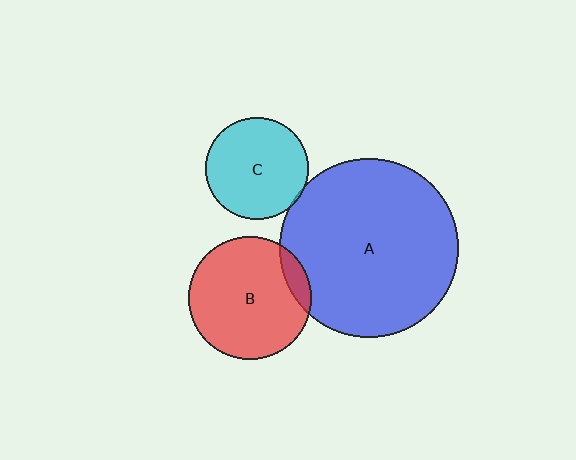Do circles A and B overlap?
Yes.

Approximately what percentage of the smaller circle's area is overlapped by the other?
Approximately 10%.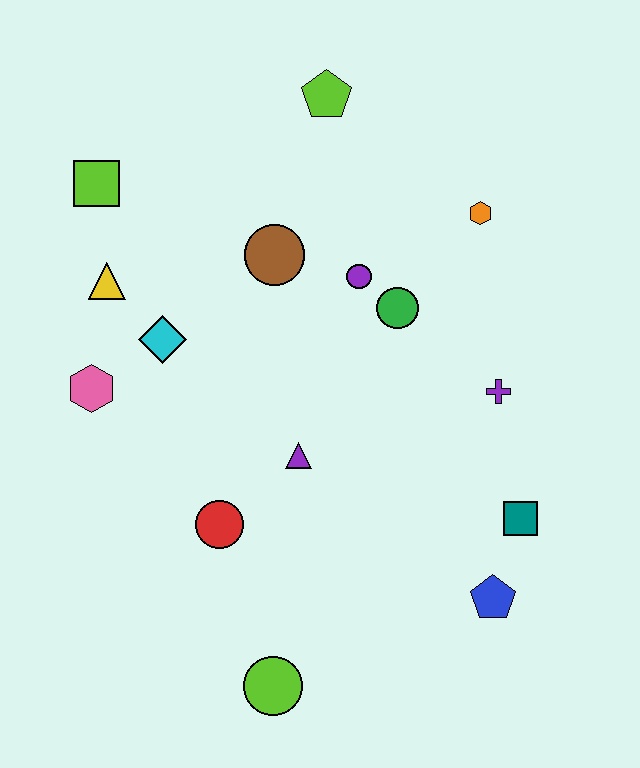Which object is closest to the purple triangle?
The red circle is closest to the purple triangle.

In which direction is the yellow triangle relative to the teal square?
The yellow triangle is to the left of the teal square.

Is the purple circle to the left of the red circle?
No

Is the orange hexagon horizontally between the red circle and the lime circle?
No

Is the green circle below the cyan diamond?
No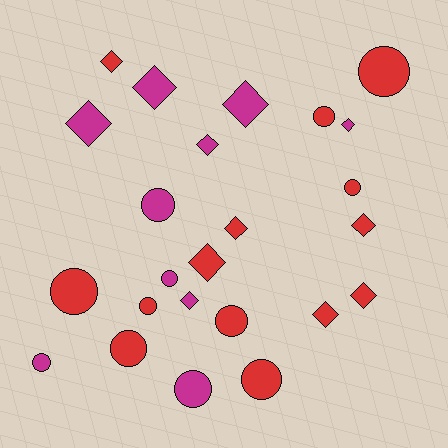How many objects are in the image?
There are 24 objects.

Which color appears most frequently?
Red, with 14 objects.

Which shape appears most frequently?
Circle, with 12 objects.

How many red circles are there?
There are 8 red circles.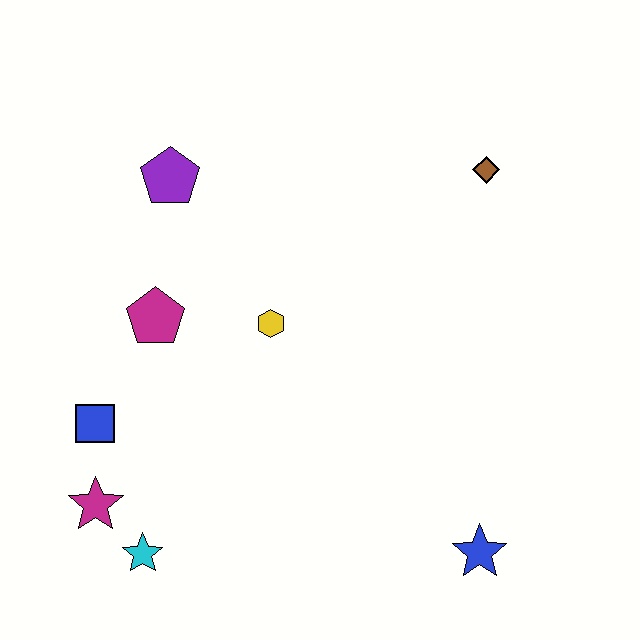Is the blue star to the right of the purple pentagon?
Yes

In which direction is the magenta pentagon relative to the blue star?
The magenta pentagon is to the left of the blue star.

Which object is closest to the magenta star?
The cyan star is closest to the magenta star.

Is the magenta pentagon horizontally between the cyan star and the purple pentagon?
Yes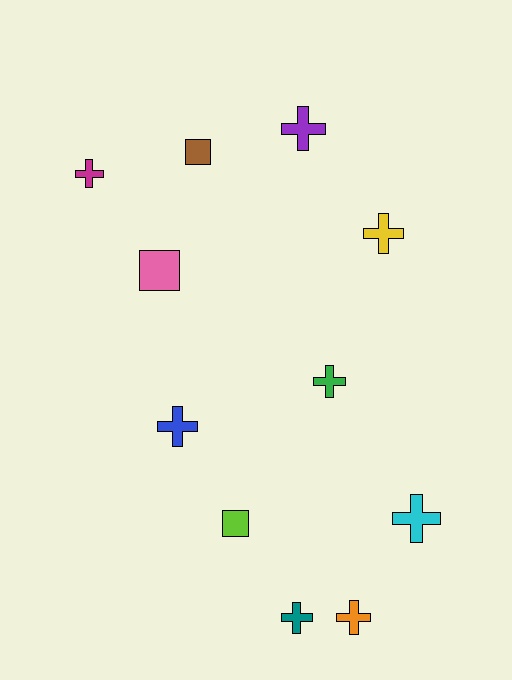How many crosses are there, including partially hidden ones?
There are 8 crosses.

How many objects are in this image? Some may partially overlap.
There are 11 objects.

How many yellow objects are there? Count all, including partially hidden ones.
There is 1 yellow object.